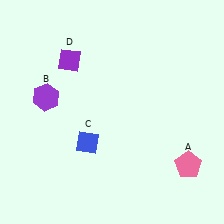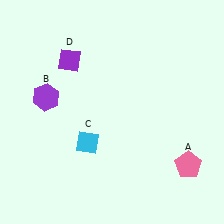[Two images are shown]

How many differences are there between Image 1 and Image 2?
There is 1 difference between the two images.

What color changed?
The diamond (C) changed from blue in Image 1 to cyan in Image 2.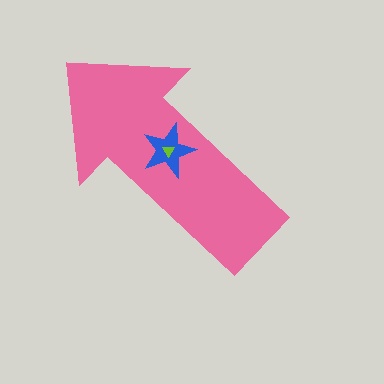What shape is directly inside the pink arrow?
The blue star.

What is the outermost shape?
The pink arrow.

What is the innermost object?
The lime triangle.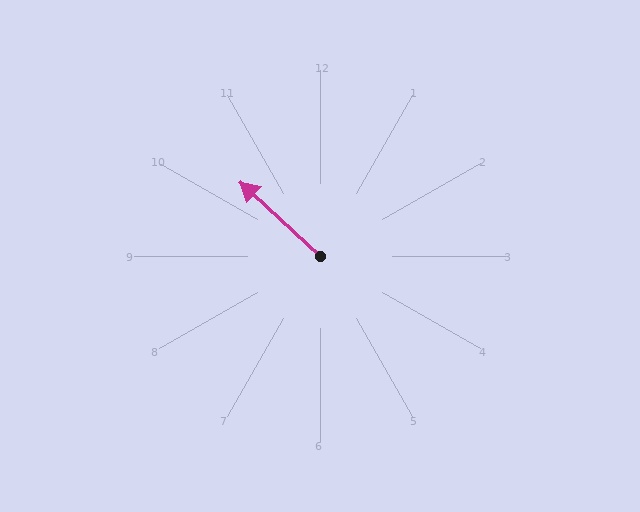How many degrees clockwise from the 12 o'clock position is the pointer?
Approximately 313 degrees.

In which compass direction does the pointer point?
Northwest.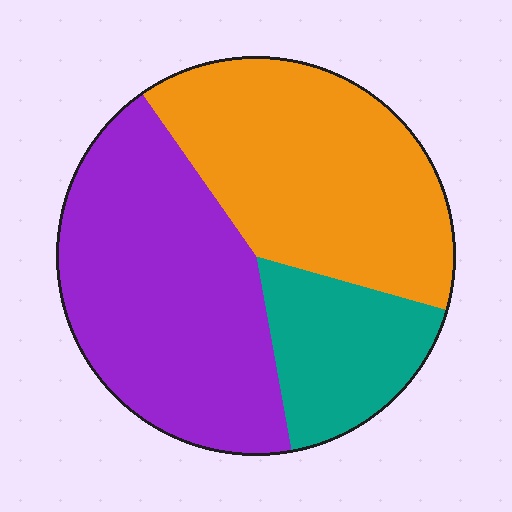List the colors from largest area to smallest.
From largest to smallest: purple, orange, teal.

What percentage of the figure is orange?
Orange covers about 40% of the figure.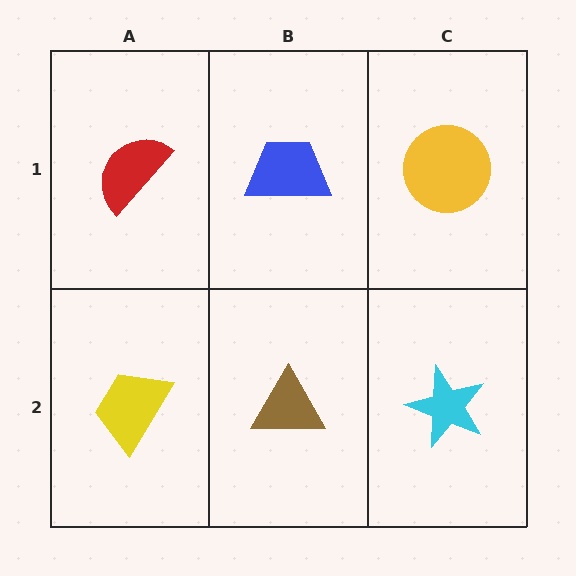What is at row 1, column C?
A yellow circle.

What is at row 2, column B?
A brown triangle.